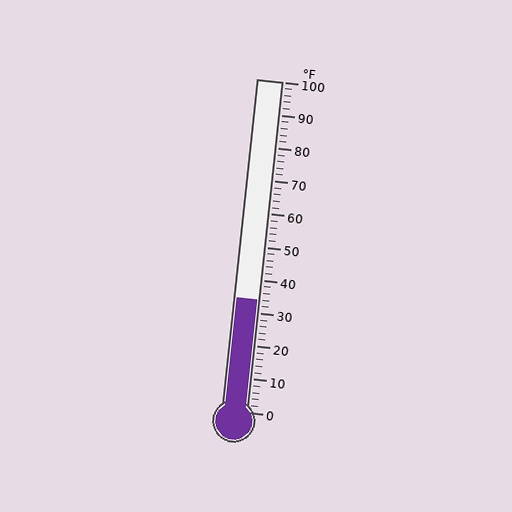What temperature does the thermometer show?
The thermometer shows approximately 34°F.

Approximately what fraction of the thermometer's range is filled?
The thermometer is filled to approximately 35% of its range.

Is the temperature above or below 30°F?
The temperature is above 30°F.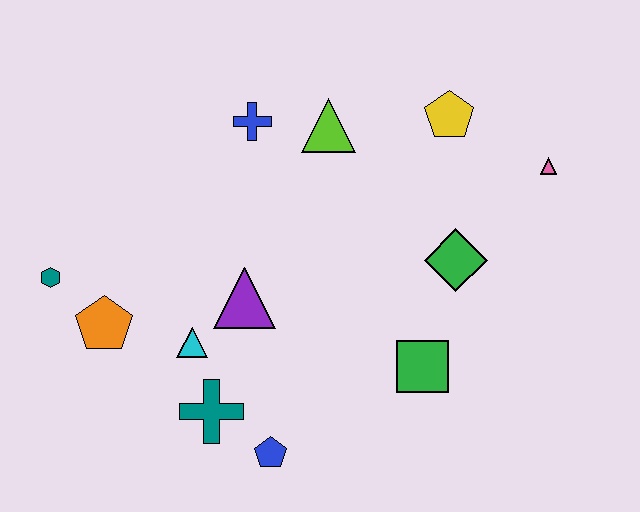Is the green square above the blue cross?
No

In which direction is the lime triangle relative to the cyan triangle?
The lime triangle is above the cyan triangle.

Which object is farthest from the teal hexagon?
The pink triangle is farthest from the teal hexagon.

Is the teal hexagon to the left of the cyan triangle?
Yes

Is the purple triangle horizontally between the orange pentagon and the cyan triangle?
No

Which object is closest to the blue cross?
The lime triangle is closest to the blue cross.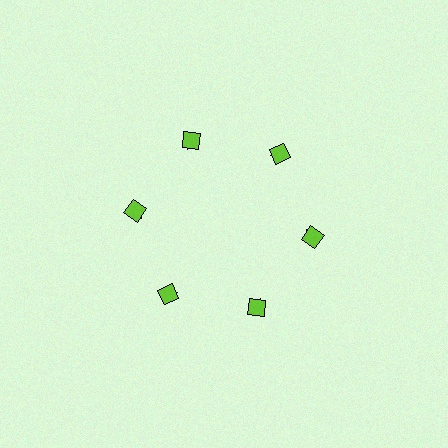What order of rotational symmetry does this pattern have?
This pattern has 6-fold rotational symmetry.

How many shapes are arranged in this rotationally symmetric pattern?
There are 12 shapes, arranged in 6 groups of 2.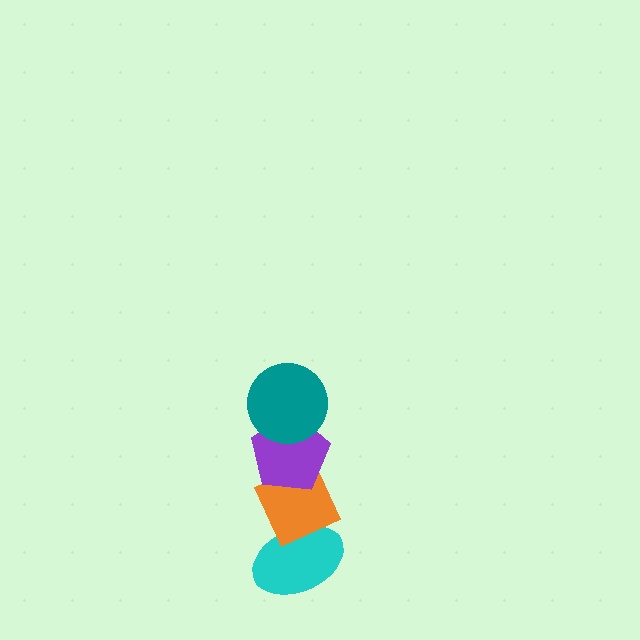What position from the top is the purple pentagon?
The purple pentagon is 2nd from the top.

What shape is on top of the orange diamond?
The purple pentagon is on top of the orange diamond.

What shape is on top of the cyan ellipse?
The orange diamond is on top of the cyan ellipse.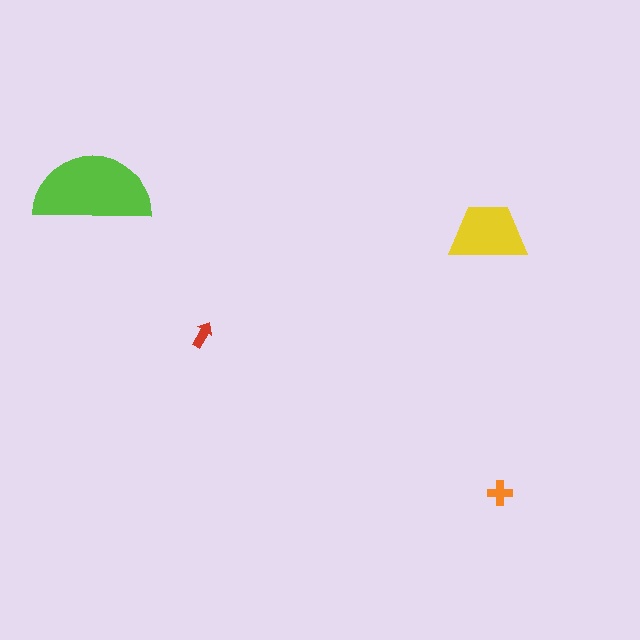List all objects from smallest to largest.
The red arrow, the orange cross, the yellow trapezoid, the lime semicircle.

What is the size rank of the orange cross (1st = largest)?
3rd.